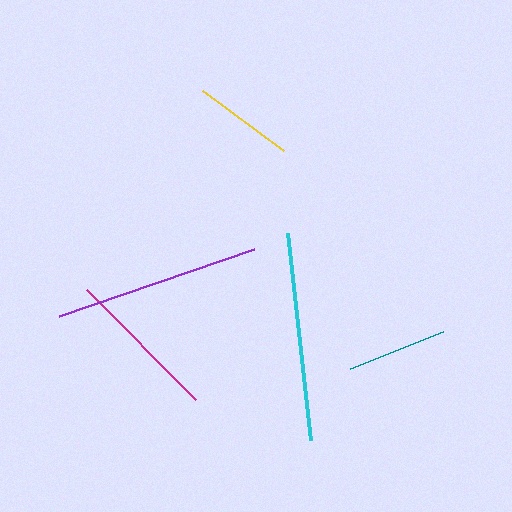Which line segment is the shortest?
The yellow line is the shortest at approximately 100 pixels.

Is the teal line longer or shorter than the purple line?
The purple line is longer than the teal line.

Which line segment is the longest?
The cyan line is the longest at approximately 208 pixels.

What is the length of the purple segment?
The purple segment is approximately 206 pixels long.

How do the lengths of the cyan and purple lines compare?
The cyan and purple lines are approximately the same length.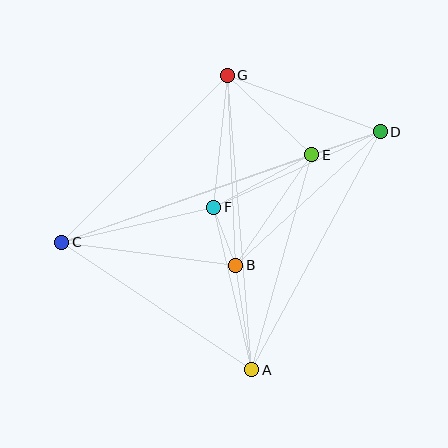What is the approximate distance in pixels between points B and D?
The distance between B and D is approximately 197 pixels.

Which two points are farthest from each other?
Points C and D are farthest from each other.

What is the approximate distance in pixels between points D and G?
The distance between D and G is approximately 163 pixels.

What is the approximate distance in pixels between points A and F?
The distance between A and F is approximately 167 pixels.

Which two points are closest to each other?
Points B and F are closest to each other.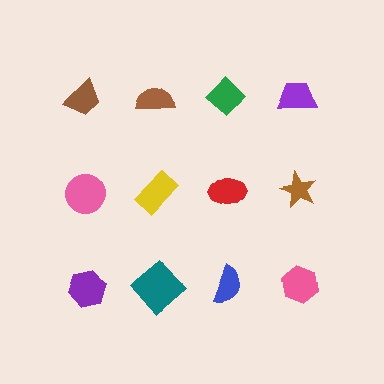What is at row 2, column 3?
A red ellipse.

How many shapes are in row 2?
4 shapes.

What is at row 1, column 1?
A brown trapezoid.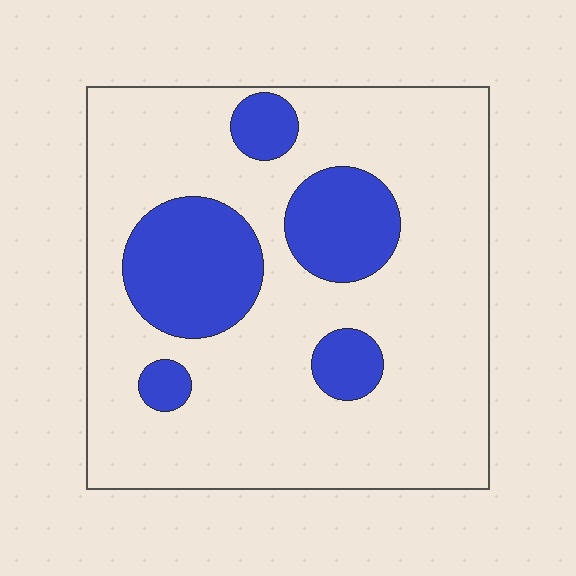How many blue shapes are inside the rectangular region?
5.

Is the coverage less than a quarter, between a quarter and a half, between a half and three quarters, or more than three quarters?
Less than a quarter.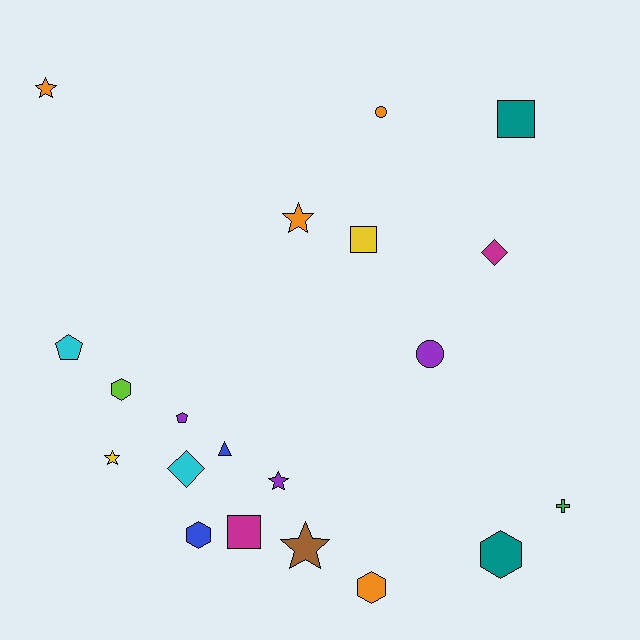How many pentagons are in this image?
There are 2 pentagons.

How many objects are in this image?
There are 20 objects.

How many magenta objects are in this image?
There are 2 magenta objects.